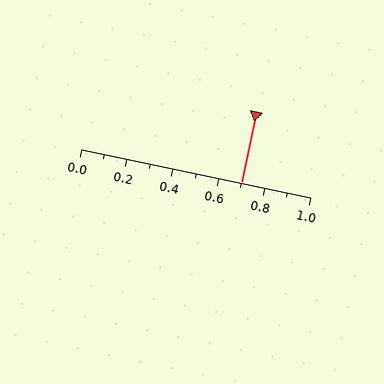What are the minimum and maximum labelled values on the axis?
The axis runs from 0.0 to 1.0.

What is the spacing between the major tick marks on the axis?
The major ticks are spaced 0.2 apart.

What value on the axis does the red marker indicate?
The marker indicates approximately 0.7.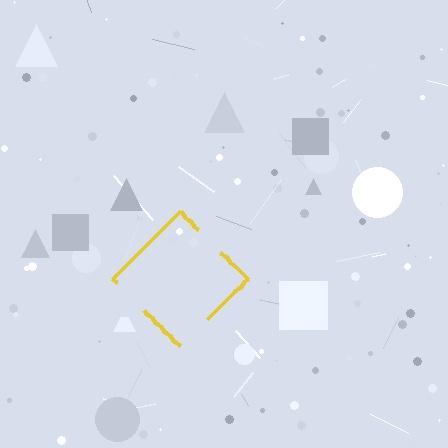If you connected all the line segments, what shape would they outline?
They would outline a diamond.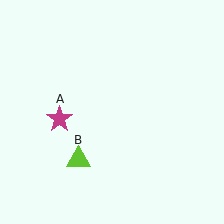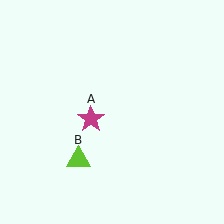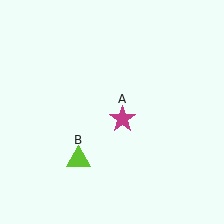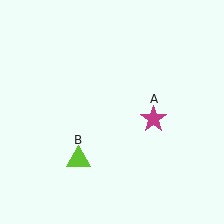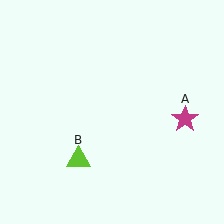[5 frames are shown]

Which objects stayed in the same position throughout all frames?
Lime triangle (object B) remained stationary.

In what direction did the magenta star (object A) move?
The magenta star (object A) moved right.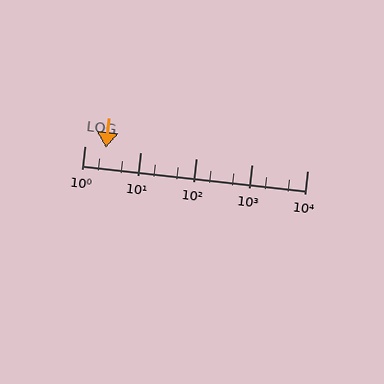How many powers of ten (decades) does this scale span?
The scale spans 4 decades, from 1 to 10000.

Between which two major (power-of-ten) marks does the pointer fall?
The pointer is between 1 and 10.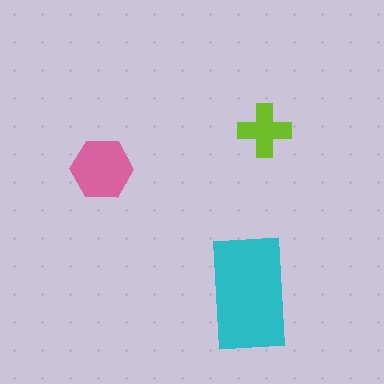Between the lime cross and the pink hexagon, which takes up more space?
The pink hexagon.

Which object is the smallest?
The lime cross.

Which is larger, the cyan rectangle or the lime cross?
The cyan rectangle.